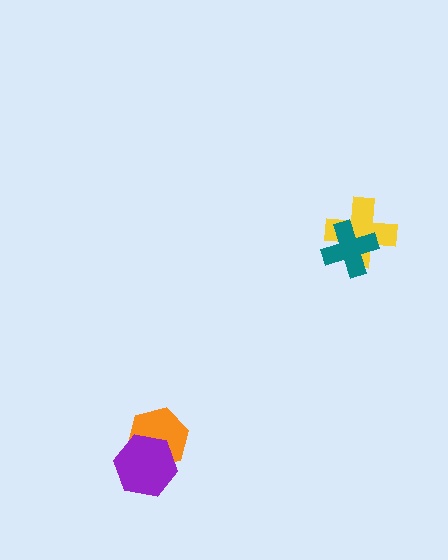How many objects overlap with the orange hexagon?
1 object overlaps with the orange hexagon.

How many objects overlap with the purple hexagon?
1 object overlaps with the purple hexagon.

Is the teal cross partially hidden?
No, no other shape covers it.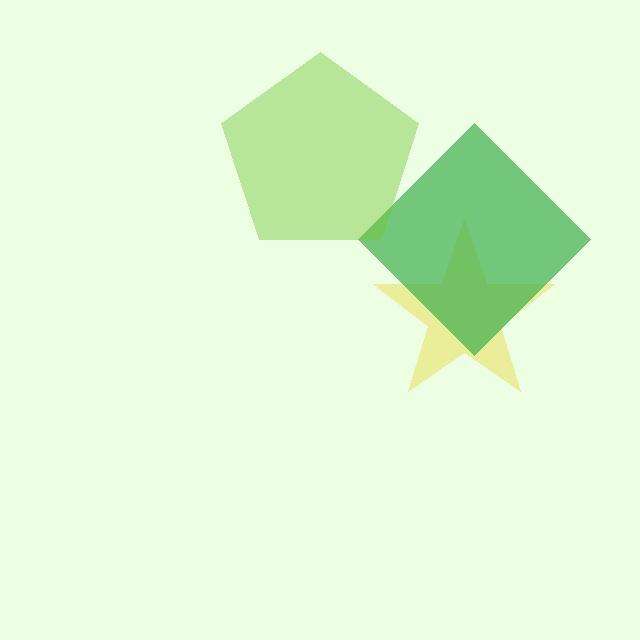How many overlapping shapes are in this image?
There are 3 overlapping shapes in the image.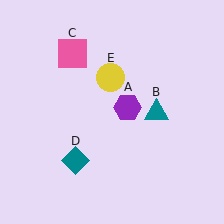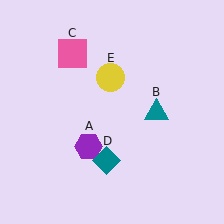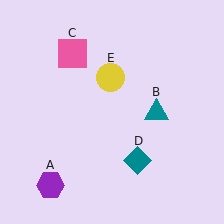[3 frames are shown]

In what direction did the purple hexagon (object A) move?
The purple hexagon (object A) moved down and to the left.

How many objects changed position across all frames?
2 objects changed position: purple hexagon (object A), teal diamond (object D).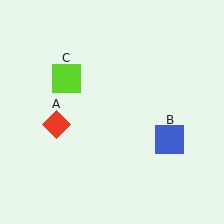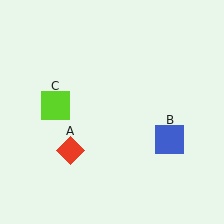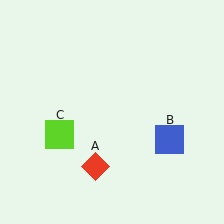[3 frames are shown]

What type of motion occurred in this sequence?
The red diamond (object A), lime square (object C) rotated counterclockwise around the center of the scene.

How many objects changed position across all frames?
2 objects changed position: red diamond (object A), lime square (object C).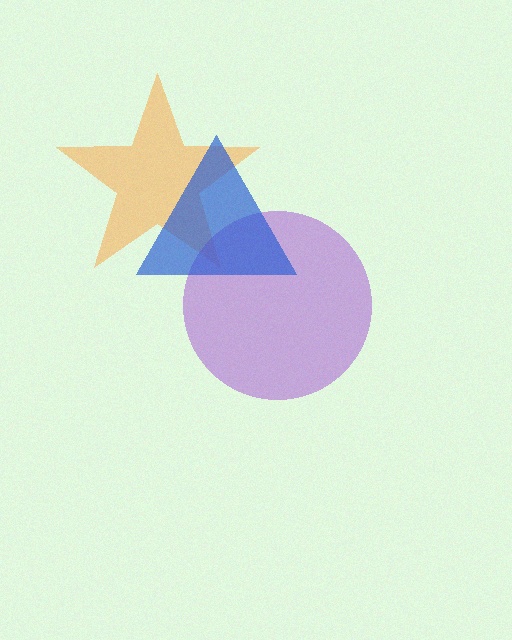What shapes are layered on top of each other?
The layered shapes are: an orange star, a purple circle, a blue triangle.